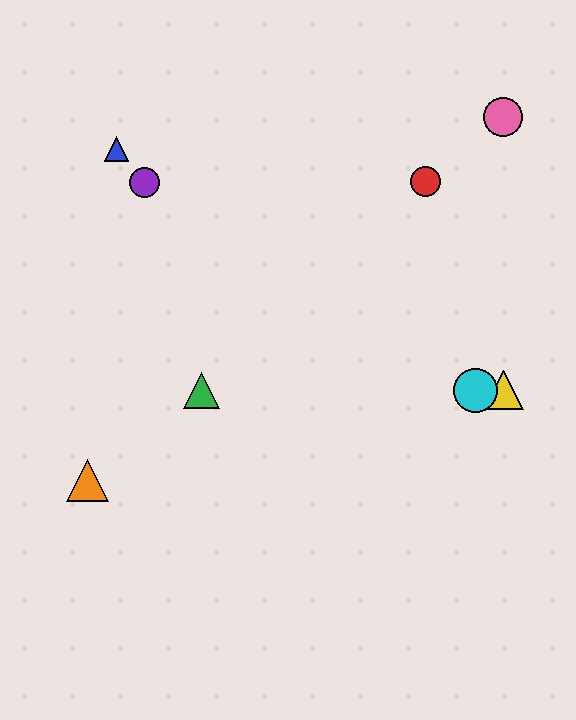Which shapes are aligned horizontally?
The green triangle, the yellow triangle, the cyan circle are aligned horizontally.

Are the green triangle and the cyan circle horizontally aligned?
Yes, both are at y≈390.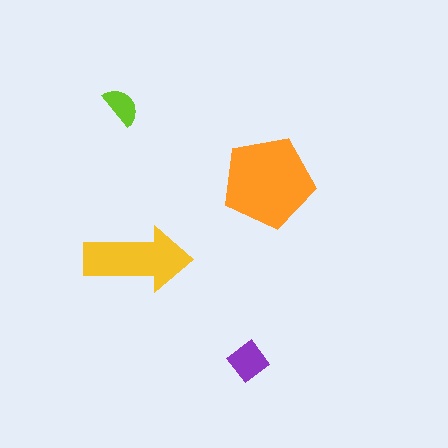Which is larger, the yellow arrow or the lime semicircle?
The yellow arrow.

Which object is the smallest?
The lime semicircle.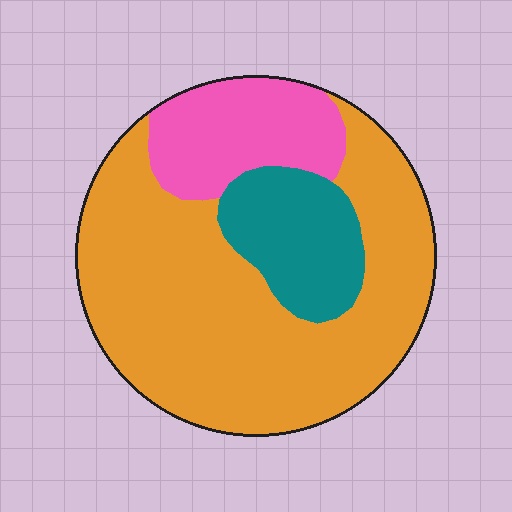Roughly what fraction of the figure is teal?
Teal takes up less than a sixth of the figure.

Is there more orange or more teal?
Orange.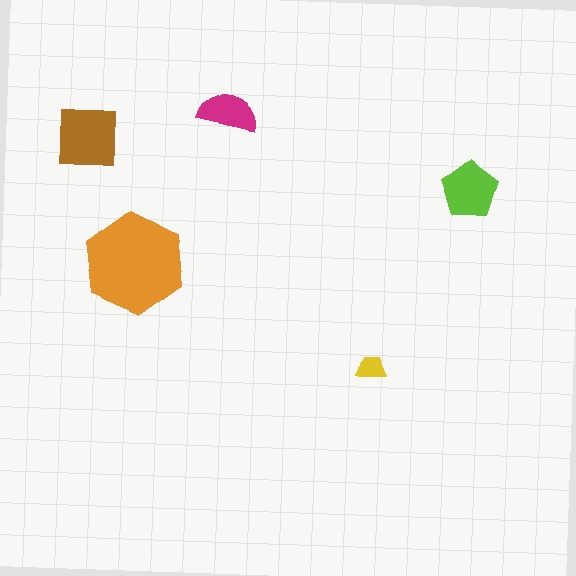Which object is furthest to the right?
The lime pentagon is rightmost.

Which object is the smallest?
The yellow trapezoid.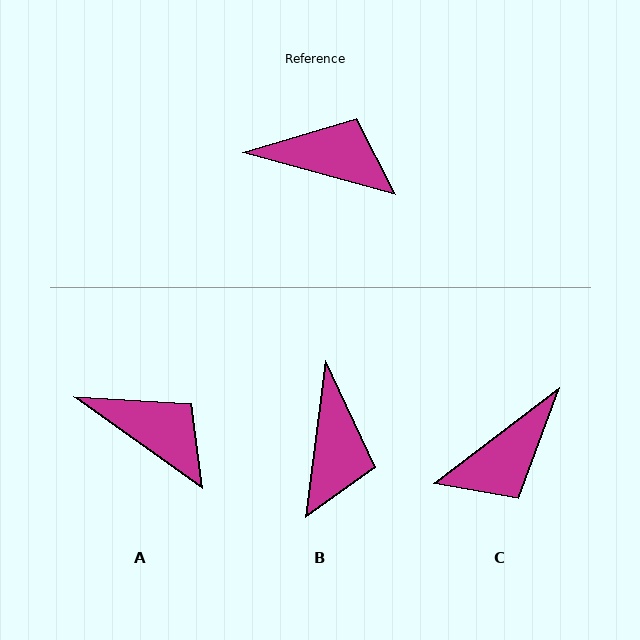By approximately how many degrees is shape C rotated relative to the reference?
Approximately 127 degrees clockwise.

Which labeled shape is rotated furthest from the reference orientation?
C, about 127 degrees away.